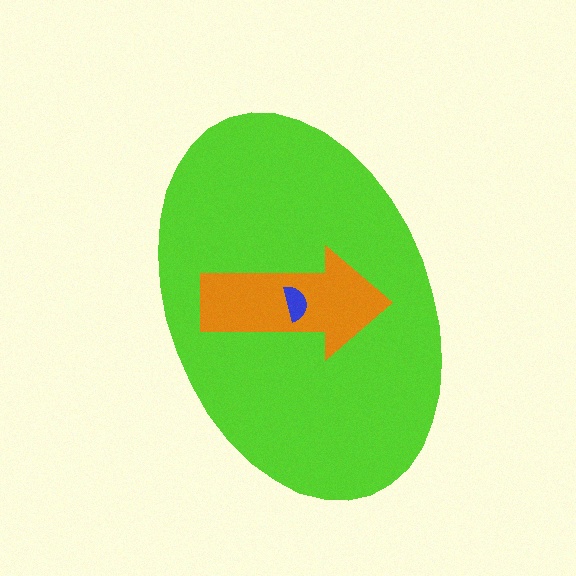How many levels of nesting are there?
3.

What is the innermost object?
The blue semicircle.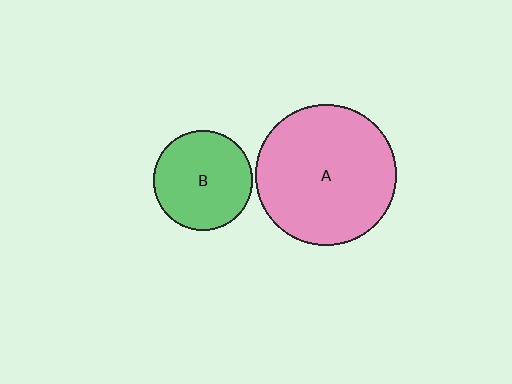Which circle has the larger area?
Circle A (pink).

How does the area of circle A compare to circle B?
Approximately 2.0 times.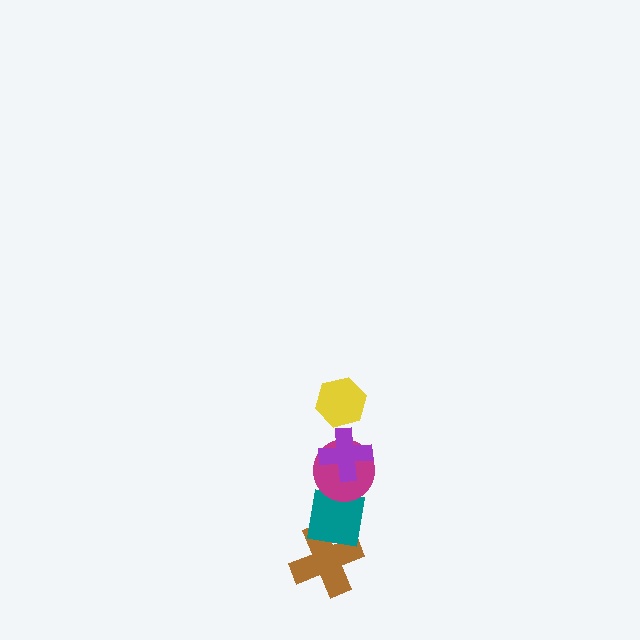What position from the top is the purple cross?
The purple cross is 2nd from the top.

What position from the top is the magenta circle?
The magenta circle is 3rd from the top.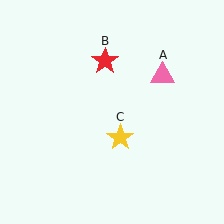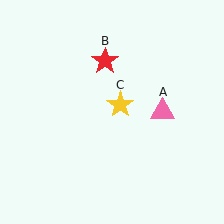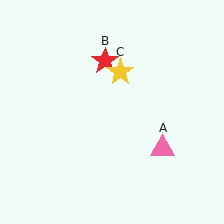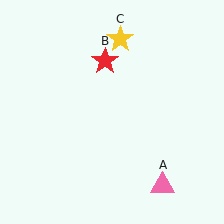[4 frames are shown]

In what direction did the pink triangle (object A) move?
The pink triangle (object A) moved down.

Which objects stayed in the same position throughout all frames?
Red star (object B) remained stationary.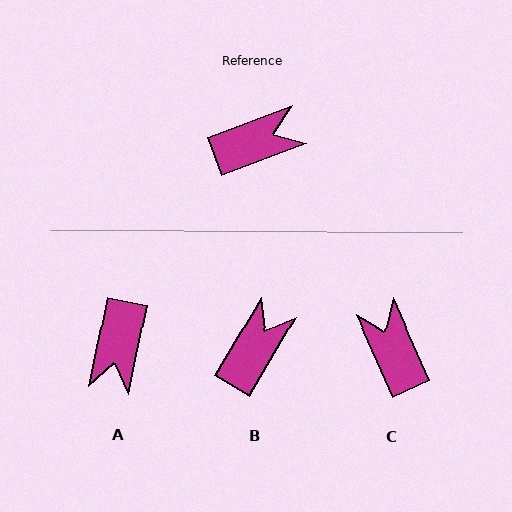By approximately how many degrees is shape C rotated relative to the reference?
Approximately 93 degrees counter-clockwise.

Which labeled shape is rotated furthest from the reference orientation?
A, about 122 degrees away.